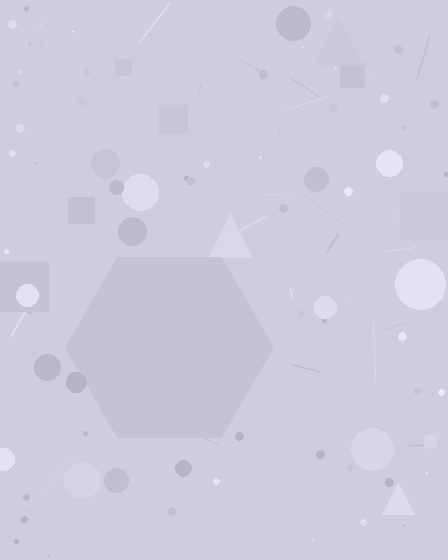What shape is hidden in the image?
A hexagon is hidden in the image.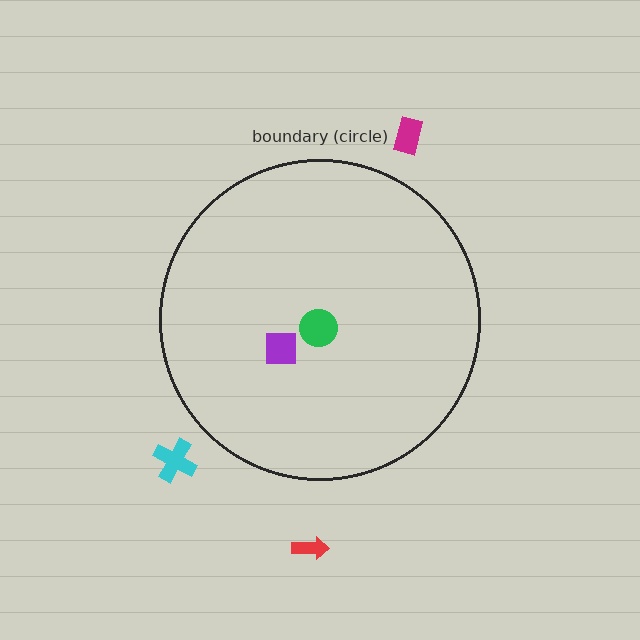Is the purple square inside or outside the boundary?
Inside.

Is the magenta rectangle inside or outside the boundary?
Outside.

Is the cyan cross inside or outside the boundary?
Outside.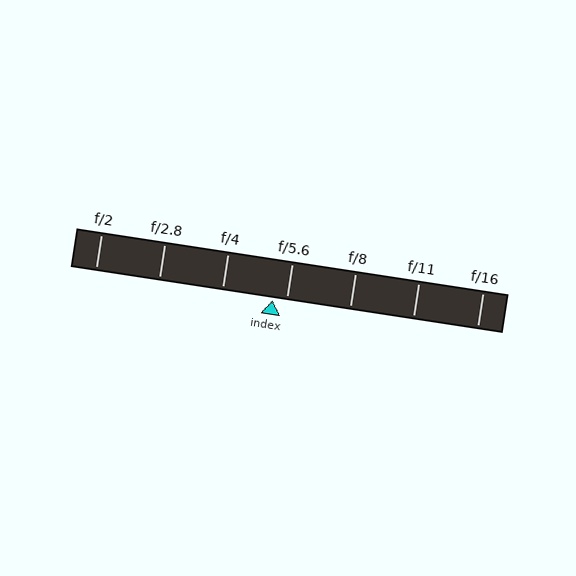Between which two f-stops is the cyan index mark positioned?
The index mark is between f/4 and f/5.6.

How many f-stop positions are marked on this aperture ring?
There are 7 f-stop positions marked.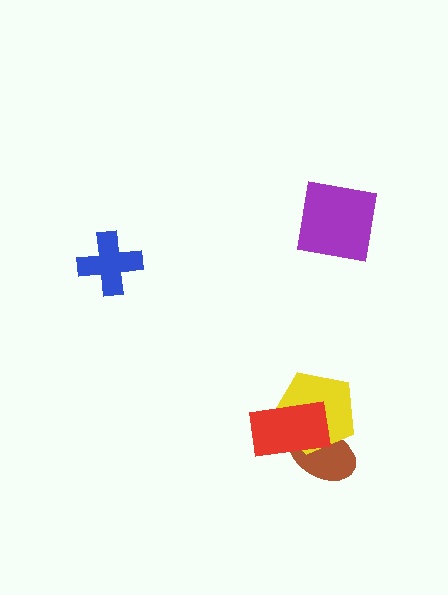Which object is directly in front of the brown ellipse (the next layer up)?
The yellow pentagon is directly in front of the brown ellipse.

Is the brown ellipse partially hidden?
Yes, it is partially covered by another shape.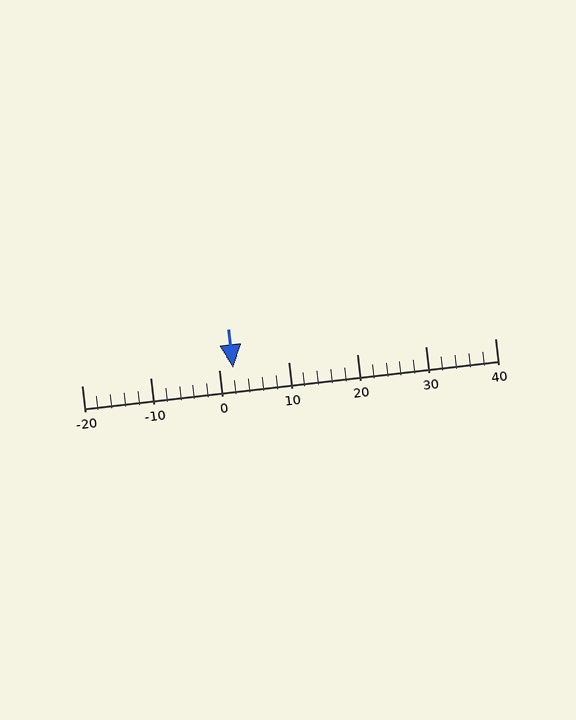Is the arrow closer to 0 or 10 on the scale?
The arrow is closer to 0.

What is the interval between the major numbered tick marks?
The major tick marks are spaced 10 units apart.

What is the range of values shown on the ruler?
The ruler shows values from -20 to 40.